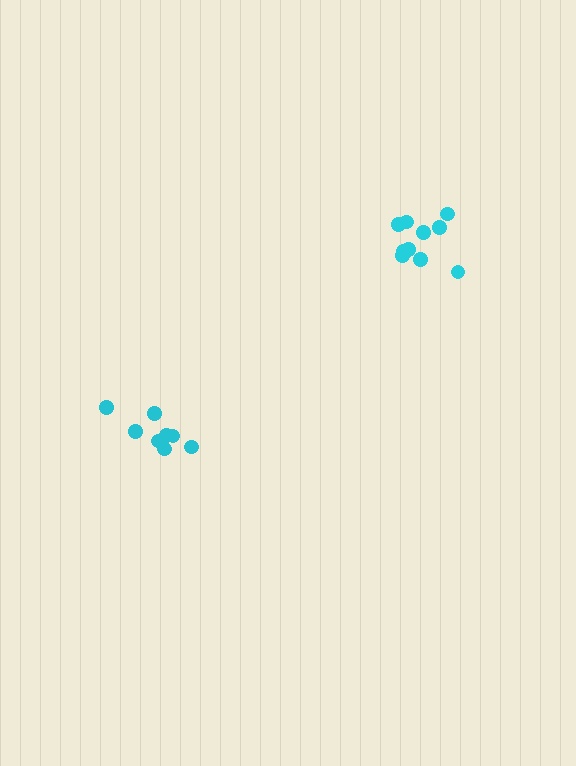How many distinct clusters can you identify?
There are 2 distinct clusters.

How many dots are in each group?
Group 1: 10 dots, Group 2: 8 dots (18 total).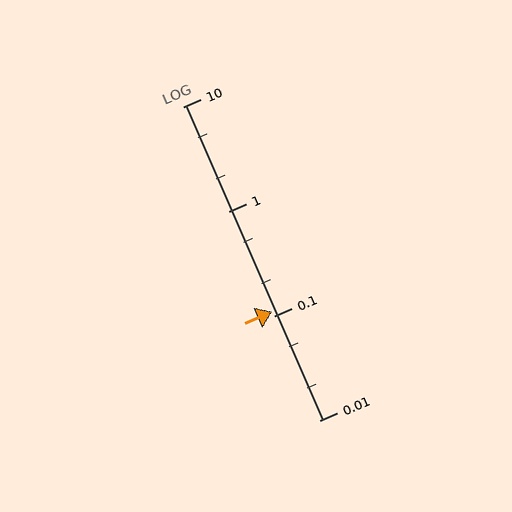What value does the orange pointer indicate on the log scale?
The pointer indicates approximately 0.11.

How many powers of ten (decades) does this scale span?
The scale spans 3 decades, from 0.01 to 10.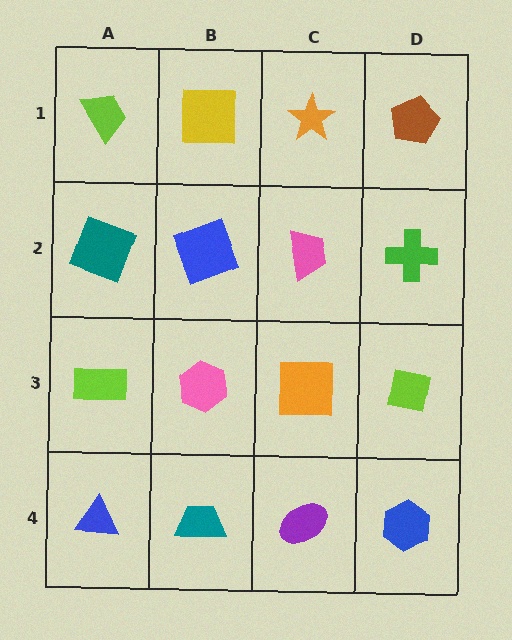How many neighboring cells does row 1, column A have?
2.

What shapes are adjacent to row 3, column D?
A green cross (row 2, column D), a blue hexagon (row 4, column D), an orange square (row 3, column C).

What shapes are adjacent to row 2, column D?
A brown pentagon (row 1, column D), a lime square (row 3, column D), a pink trapezoid (row 2, column C).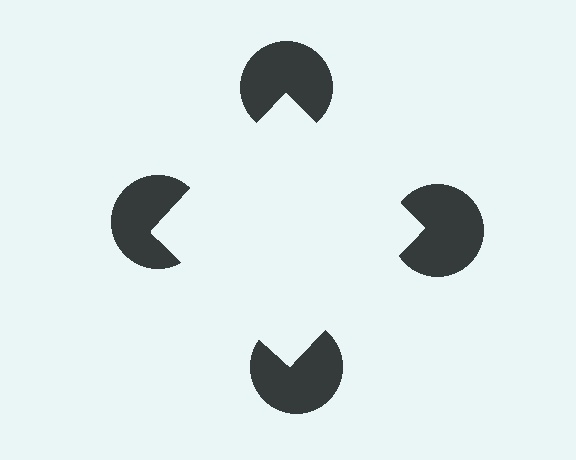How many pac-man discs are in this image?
There are 4 — one at each vertex of the illusory square.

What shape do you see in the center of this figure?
An illusory square — its edges are inferred from the aligned wedge cuts in the pac-man discs, not physically drawn.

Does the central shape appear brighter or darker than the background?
It typically appears slightly brighter than the background, even though no actual brightness change is drawn.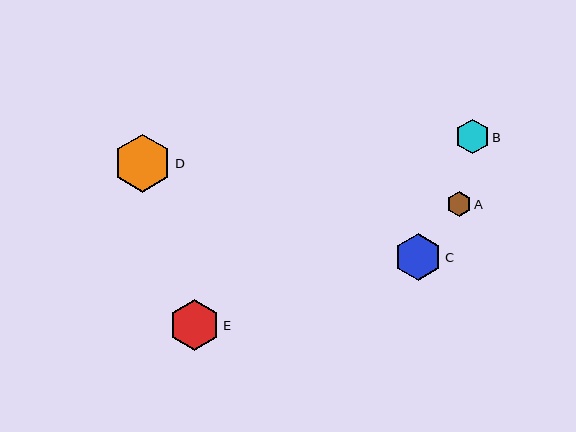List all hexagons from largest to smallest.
From largest to smallest: D, E, C, B, A.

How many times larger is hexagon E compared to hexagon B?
Hexagon E is approximately 1.5 times the size of hexagon B.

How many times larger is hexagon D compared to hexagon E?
Hexagon D is approximately 1.1 times the size of hexagon E.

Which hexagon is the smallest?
Hexagon A is the smallest with a size of approximately 24 pixels.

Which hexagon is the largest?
Hexagon D is the largest with a size of approximately 59 pixels.